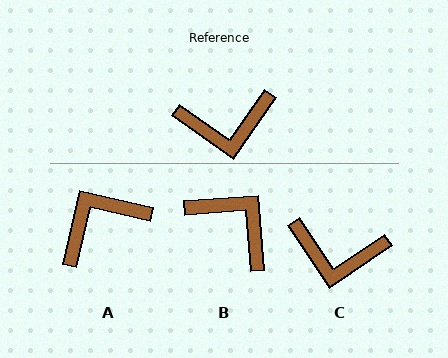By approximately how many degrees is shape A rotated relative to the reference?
Approximately 158 degrees clockwise.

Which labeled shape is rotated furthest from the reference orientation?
A, about 158 degrees away.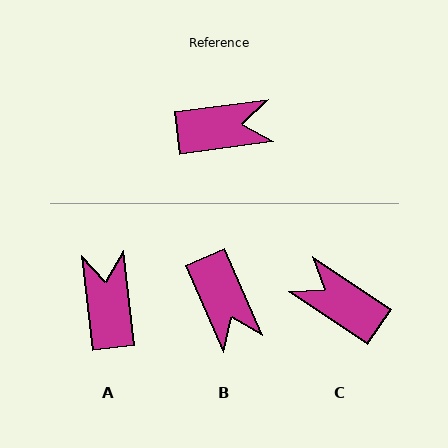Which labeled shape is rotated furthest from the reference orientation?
C, about 138 degrees away.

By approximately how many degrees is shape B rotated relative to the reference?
Approximately 74 degrees clockwise.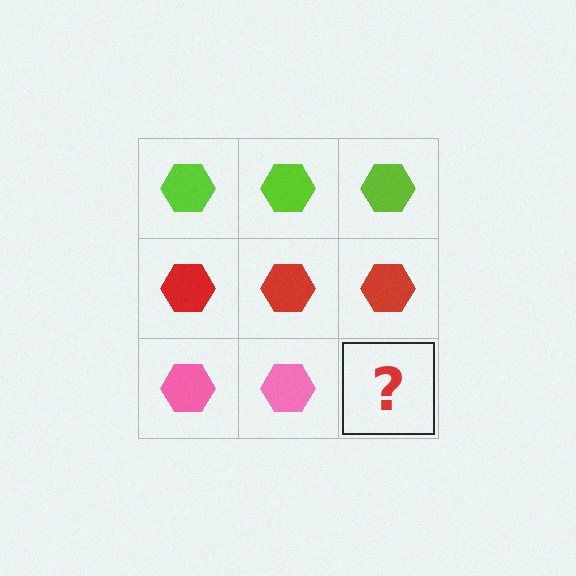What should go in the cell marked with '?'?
The missing cell should contain a pink hexagon.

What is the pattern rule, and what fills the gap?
The rule is that each row has a consistent color. The gap should be filled with a pink hexagon.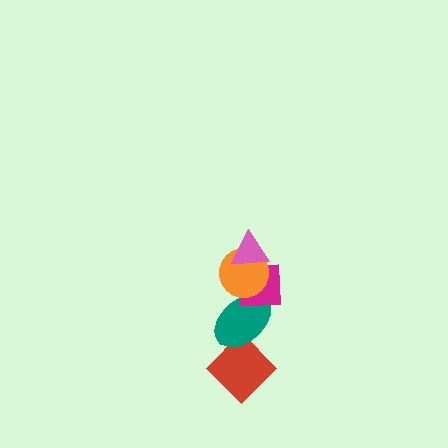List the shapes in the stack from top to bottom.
From top to bottom: the pink triangle, the orange circle, the magenta square, the teal ellipse, the red diamond.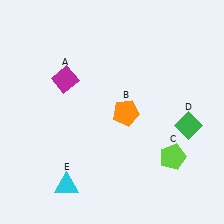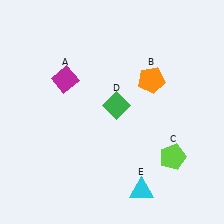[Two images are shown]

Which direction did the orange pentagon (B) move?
The orange pentagon (B) moved up.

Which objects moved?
The objects that moved are: the orange pentagon (B), the green diamond (D), the cyan triangle (E).